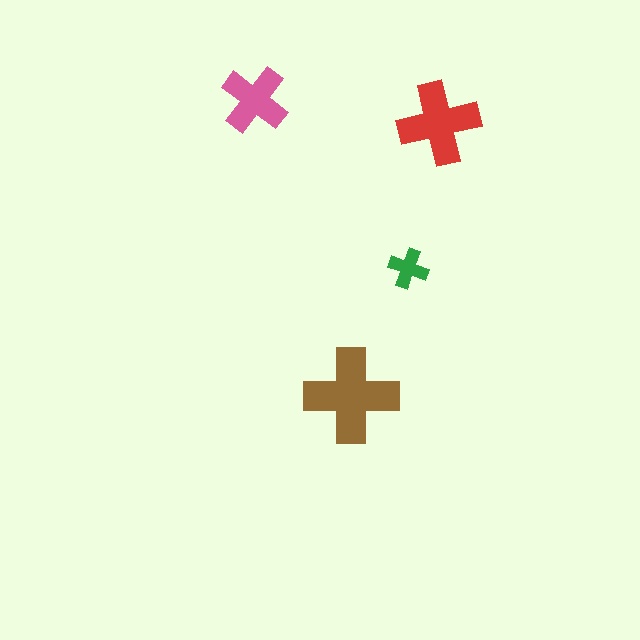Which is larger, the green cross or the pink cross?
The pink one.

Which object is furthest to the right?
The red cross is rightmost.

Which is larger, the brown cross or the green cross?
The brown one.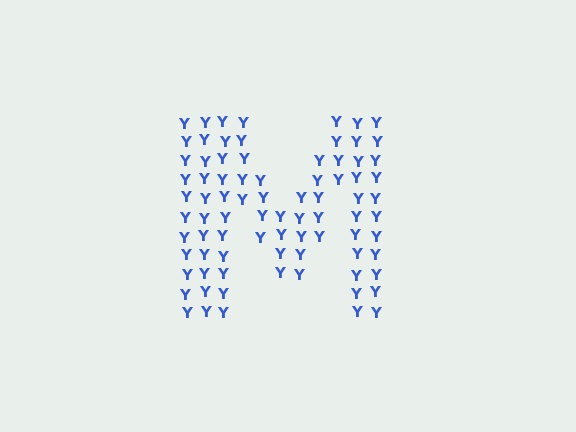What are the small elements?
The small elements are letter Y's.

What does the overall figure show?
The overall figure shows the letter M.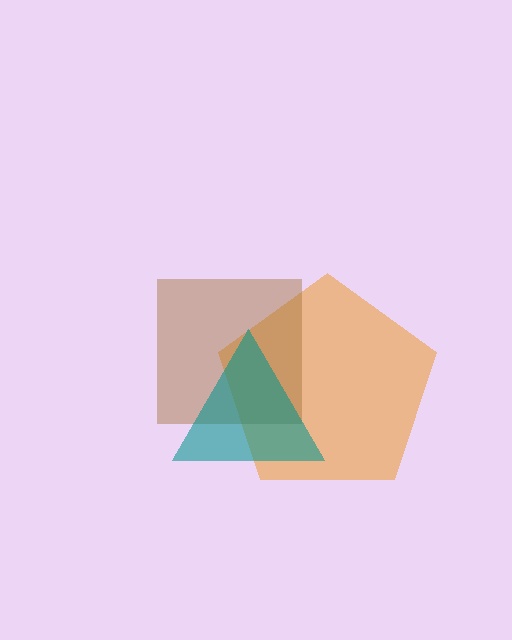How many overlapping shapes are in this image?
There are 3 overlapping shapes in the image.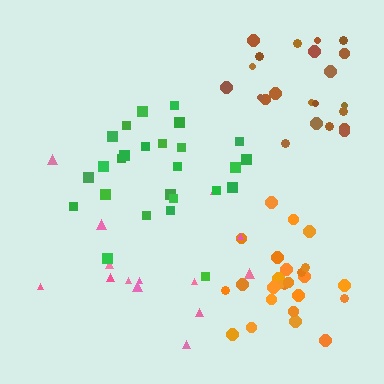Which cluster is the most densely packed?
Orange.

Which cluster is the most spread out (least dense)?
Pink.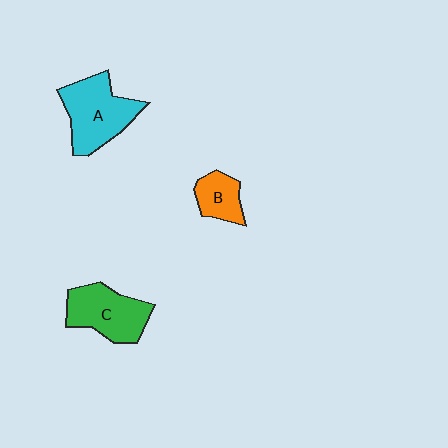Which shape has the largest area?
Shape A (cyan).